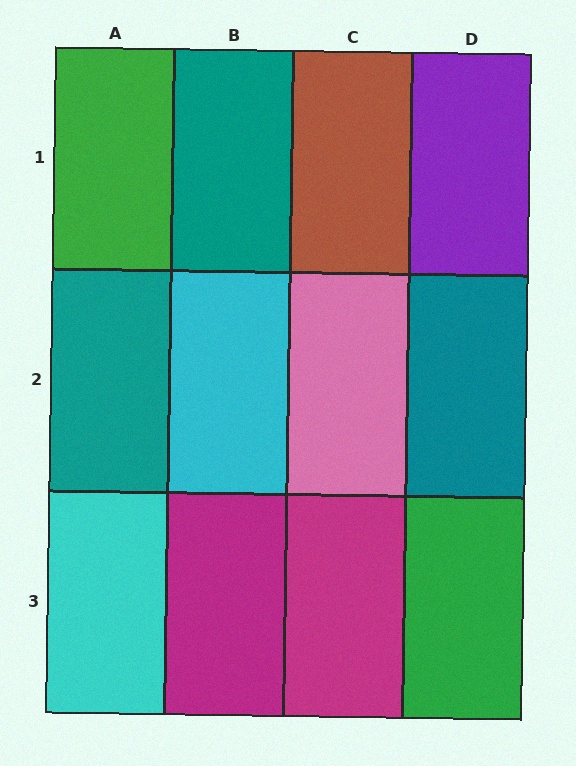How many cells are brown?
1 cell is brown.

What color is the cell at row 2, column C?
Pink.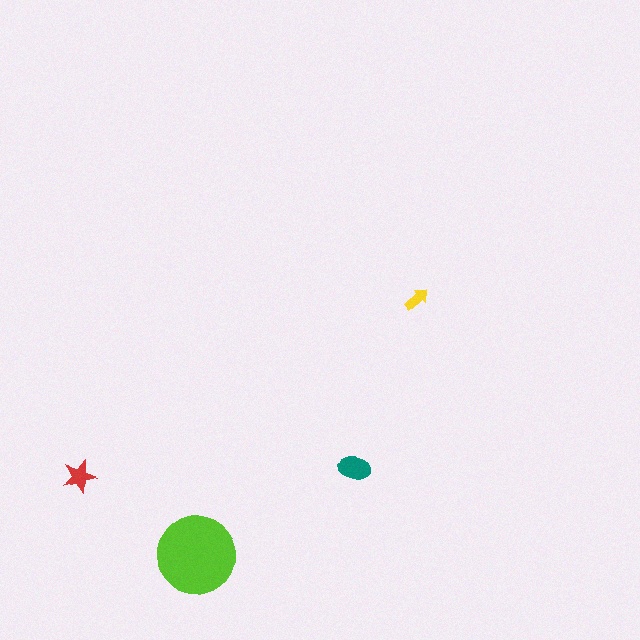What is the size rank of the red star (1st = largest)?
3rd.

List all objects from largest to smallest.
The lime circle, the teal ellipse, the red star, the yellow arrow.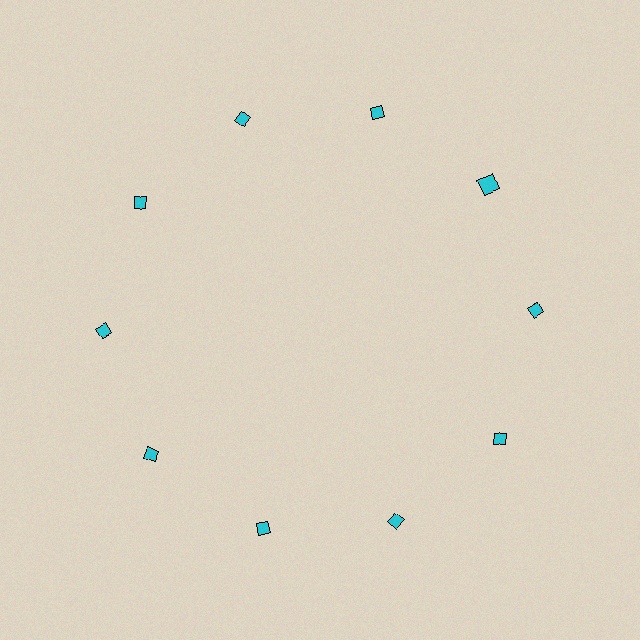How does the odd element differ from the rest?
It has a different shape: square instead of diamond.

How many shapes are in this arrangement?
There are 10 shapes arranged in a ring pattern.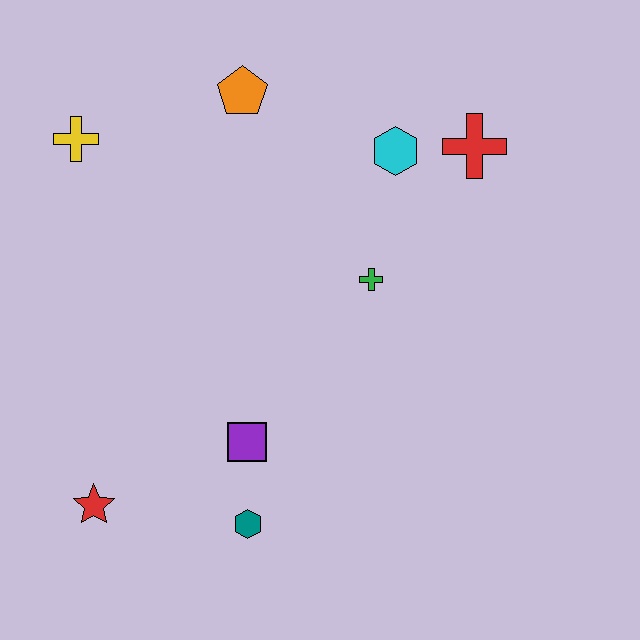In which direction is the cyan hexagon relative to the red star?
The cyan hexagon is above the red star.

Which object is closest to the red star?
The teal hexagon is closest to the red star.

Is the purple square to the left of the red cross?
Yes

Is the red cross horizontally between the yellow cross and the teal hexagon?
No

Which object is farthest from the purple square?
The red cross is farthest from the purple square.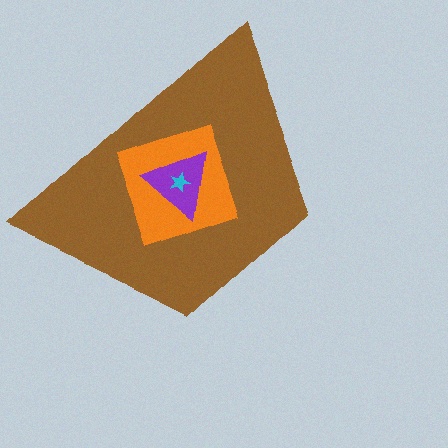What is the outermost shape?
The brown trapezoid.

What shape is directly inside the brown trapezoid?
The orange diamond.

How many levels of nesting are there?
4.